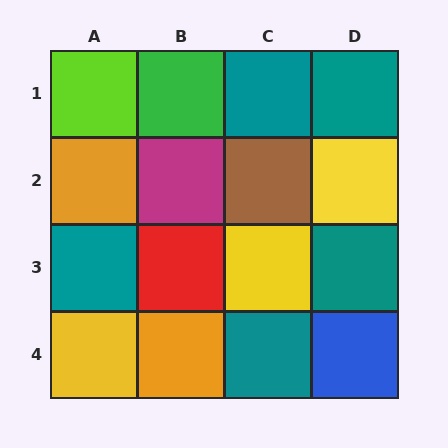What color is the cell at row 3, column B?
Red.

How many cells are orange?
2 cells are orange.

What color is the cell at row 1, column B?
Green.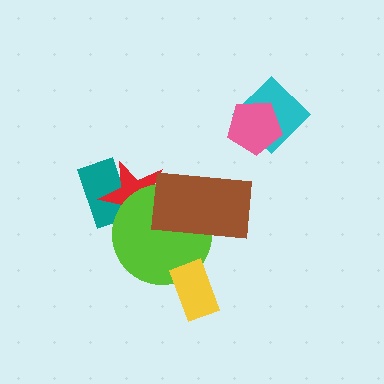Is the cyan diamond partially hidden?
Yes, it is partially covered by another shape.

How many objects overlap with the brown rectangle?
2 objects overlap with the brown rectangle.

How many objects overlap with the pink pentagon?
1 object overlaps with the pink pentagon.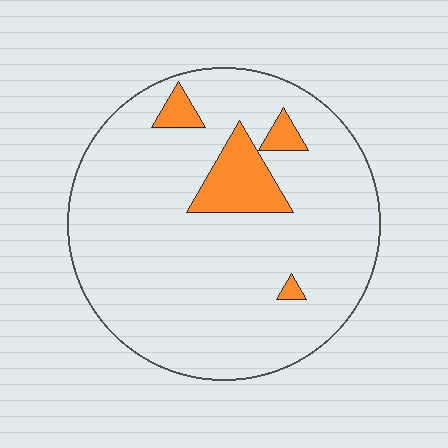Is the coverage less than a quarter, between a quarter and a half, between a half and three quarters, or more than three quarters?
Less than a quarter.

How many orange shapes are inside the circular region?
4.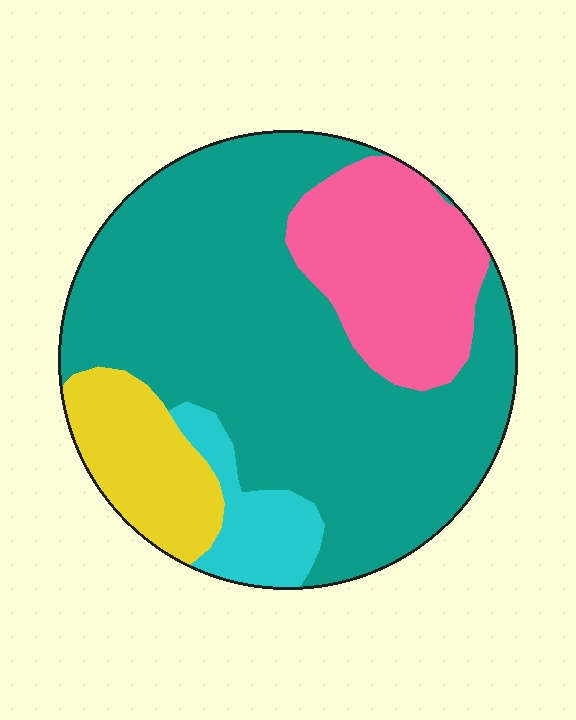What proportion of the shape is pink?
Pink covers around 20% of the shape.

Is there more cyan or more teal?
Teal.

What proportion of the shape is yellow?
Yellow covers around 10% of the shape.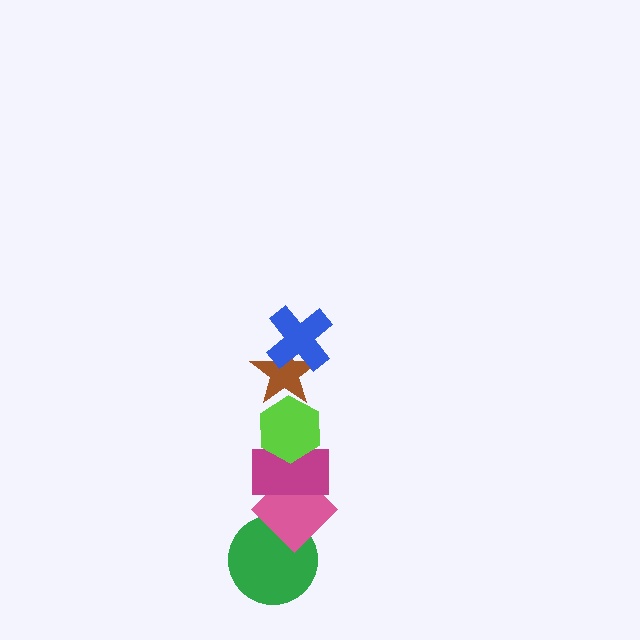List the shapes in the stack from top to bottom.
From top to bottom: the blue cross, the brown star, the lime hexagon, the magenta rectangle, the pink diamond, the green circle.